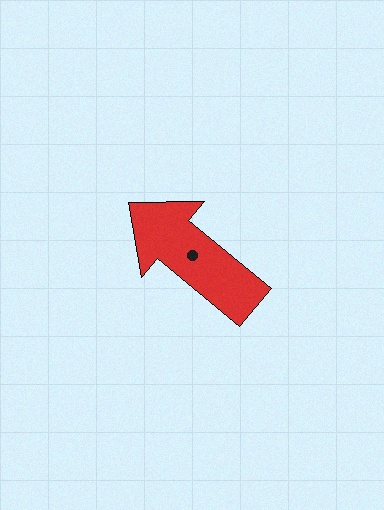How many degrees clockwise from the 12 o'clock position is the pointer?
Approximately 310 degrees.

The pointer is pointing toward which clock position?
Roughly 10 o'clock.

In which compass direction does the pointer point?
Northwest.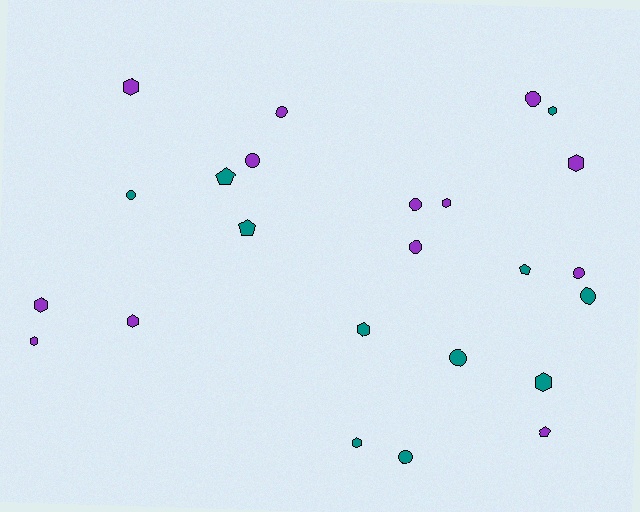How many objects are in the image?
There are 24 objects.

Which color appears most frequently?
Purple, with 13 objects.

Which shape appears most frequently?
Hexagon, with 10 objects.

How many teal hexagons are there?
There are 4 teal hexagons.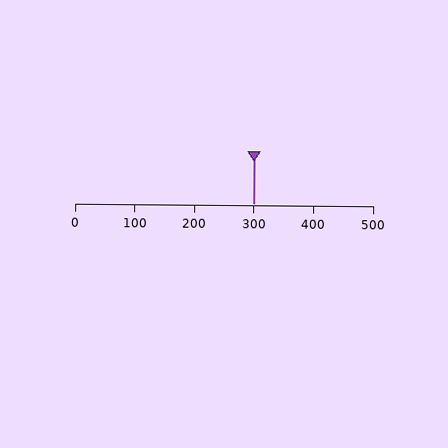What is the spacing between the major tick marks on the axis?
The major ticks are spaced 100 apart.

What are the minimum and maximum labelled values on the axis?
The axis runs from 0 to 500.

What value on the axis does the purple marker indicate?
The marker indicates approximately 300.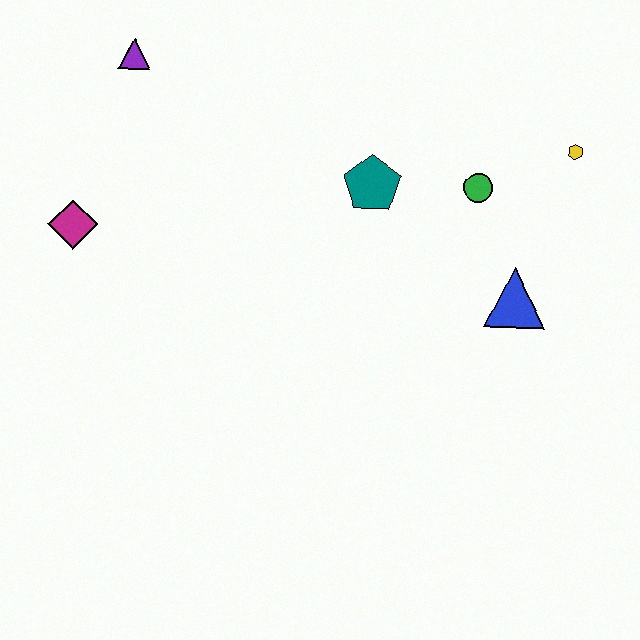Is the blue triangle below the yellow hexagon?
Yes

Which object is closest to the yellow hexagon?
The green circle is closest to the yellow hexagon.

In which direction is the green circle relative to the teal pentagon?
The green circle is to the right of the teal pentagon.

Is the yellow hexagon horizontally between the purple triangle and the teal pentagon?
No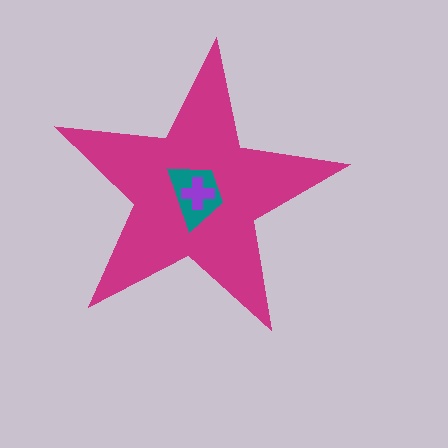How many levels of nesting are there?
3.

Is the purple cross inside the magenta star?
Yes.